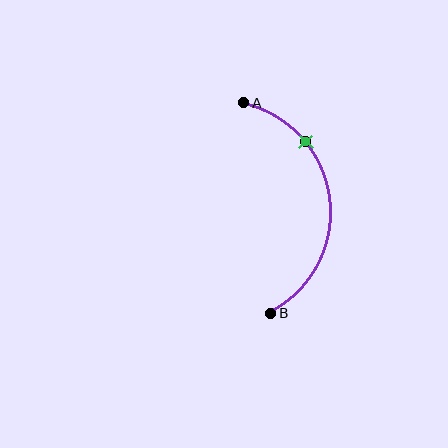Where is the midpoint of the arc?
The arc midpoint is the point on the curve farthest from the straight line joining A and B. It sits to the right of that line.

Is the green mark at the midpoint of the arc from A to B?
No. The green mark lies on the arc but is closer to endpoint A. The arc midpoint would be at the point on the curve equidistant along the arc from both A and B.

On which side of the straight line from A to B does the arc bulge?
The arc bulges to the right of the straight line connecting A and B.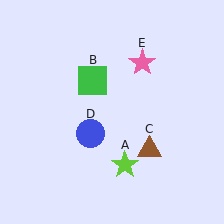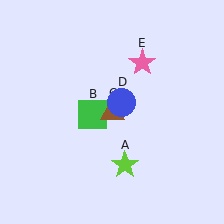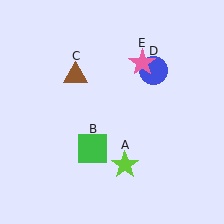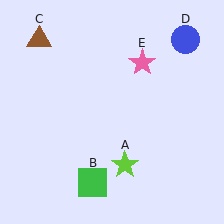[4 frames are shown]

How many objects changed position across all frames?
3 objects changed position: green square (object B), brown triangle (object C), blue circle (object D).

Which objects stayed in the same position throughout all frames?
Lime star (object A) and pink star (object E) remained stationary.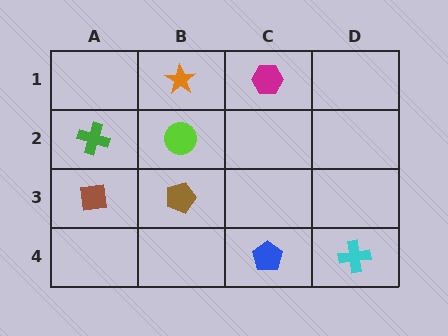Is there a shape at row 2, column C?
No, that cell is empty.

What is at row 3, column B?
A brown pentagon.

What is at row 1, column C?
A magenta hexagon.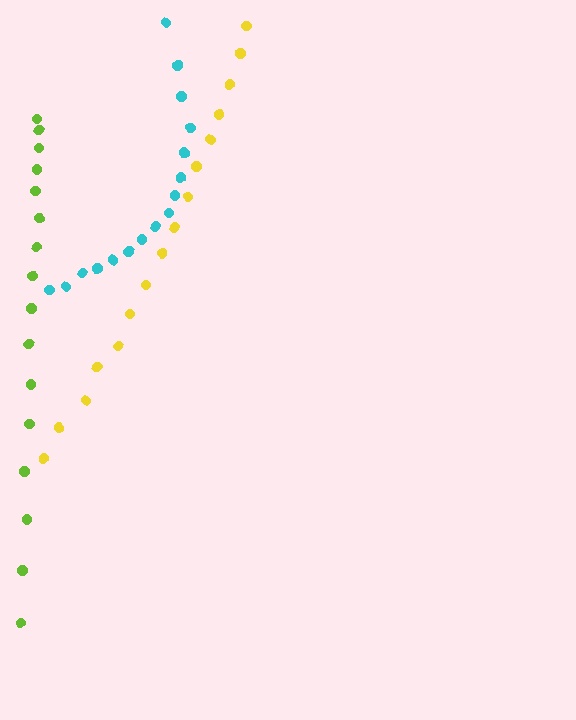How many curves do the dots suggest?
There are 3 distinct paths.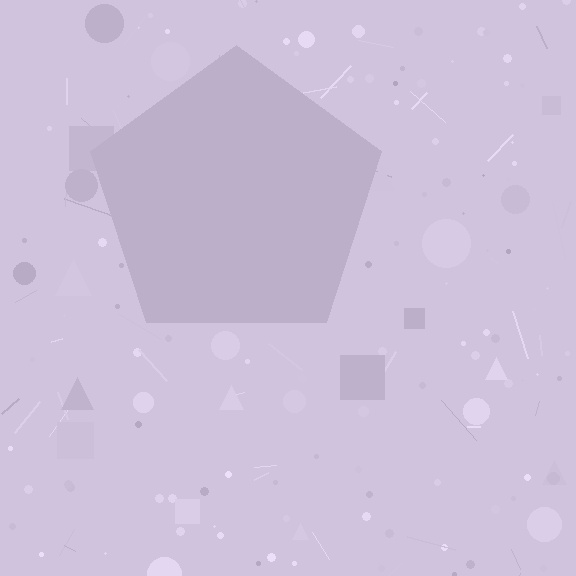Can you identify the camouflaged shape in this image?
The camouflaged shape is a pentagon.